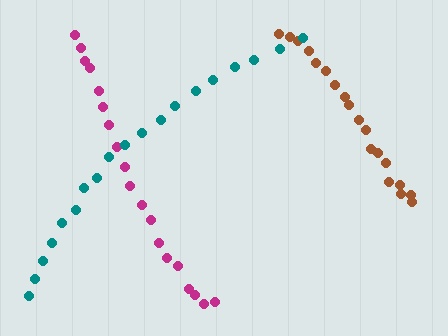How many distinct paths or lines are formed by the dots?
There are 3 distinct paths.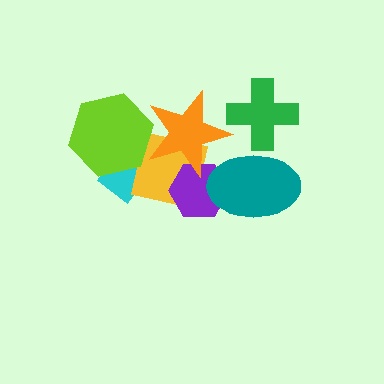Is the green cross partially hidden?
No, no other shape covers it.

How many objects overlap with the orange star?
3 objects overlap with the orange star.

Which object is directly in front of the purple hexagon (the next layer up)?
The teal ellipse is directly in front of the purple hexagon.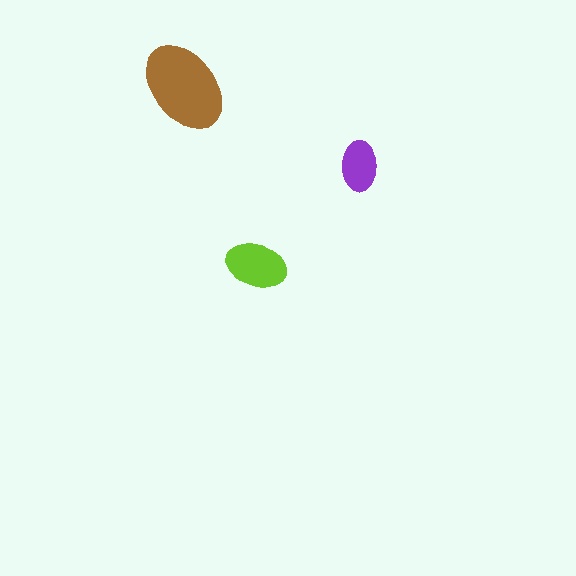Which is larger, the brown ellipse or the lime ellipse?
The brown one.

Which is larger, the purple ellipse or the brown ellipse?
The brown one.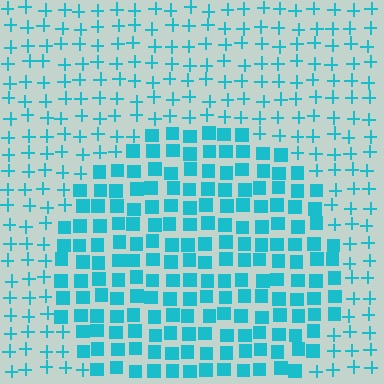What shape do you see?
I see a circle.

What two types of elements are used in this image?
The image uses squares inside the circle region and plus signs outside it.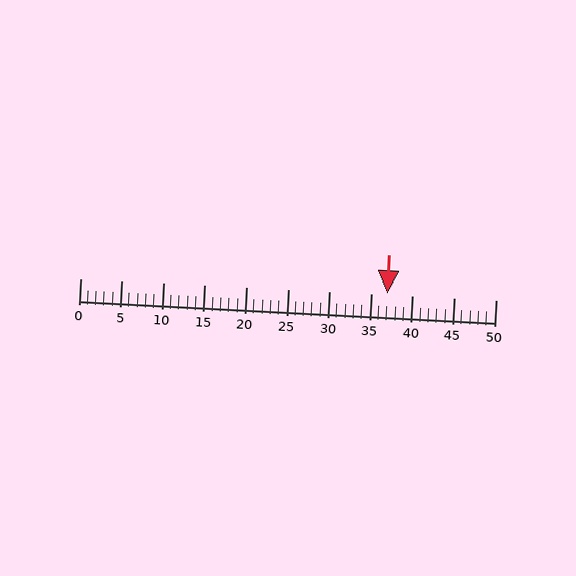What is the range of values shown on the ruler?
The ruler shows values from 0 to 50.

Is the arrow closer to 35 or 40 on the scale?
The arrow is closer to 35.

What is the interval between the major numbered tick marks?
The major tick marks are spaced 5 units apart.